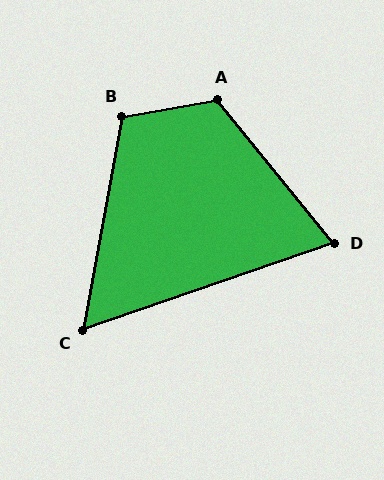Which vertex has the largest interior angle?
A, at approximately 120 degrees.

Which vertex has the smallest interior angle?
C, at approximately 60 degrees.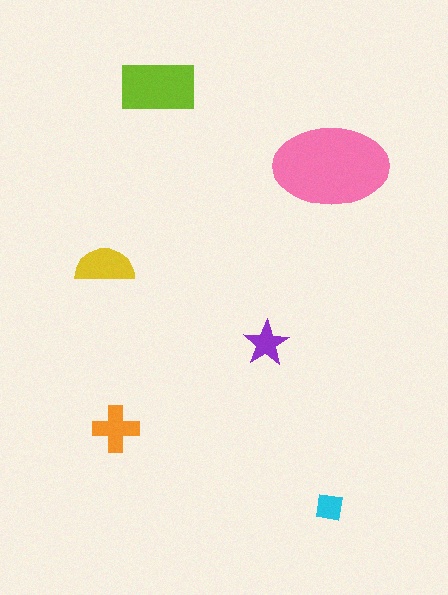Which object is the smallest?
The cyan square.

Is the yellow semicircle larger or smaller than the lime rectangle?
Smaller.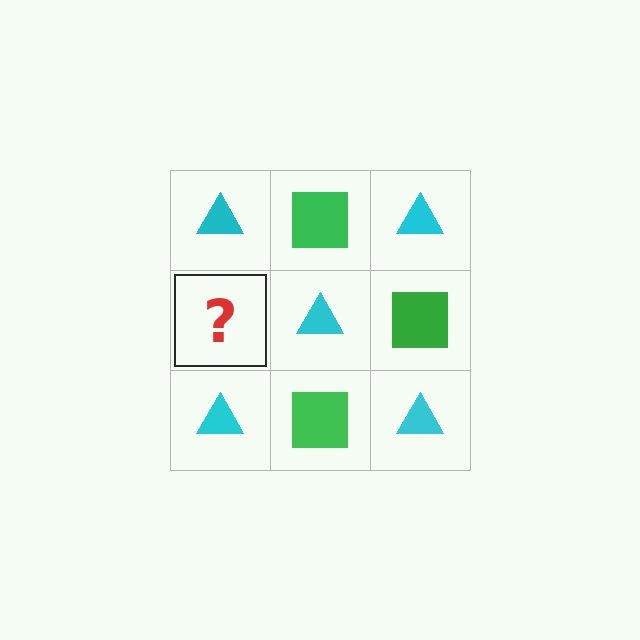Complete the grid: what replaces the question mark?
The question mark should be replaced with a green square.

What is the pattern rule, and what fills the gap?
The rule is that it alternates cyan triangle and green square in a checkerboard pattern. The gap should be filled with a green square.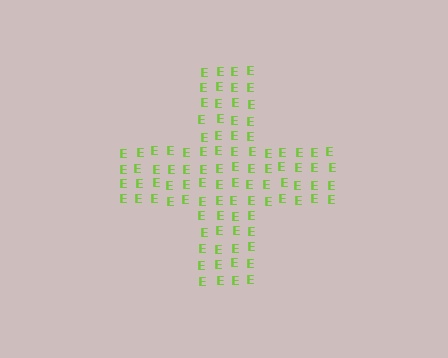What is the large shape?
The large shape is a cross.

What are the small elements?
The small elements are letter E's.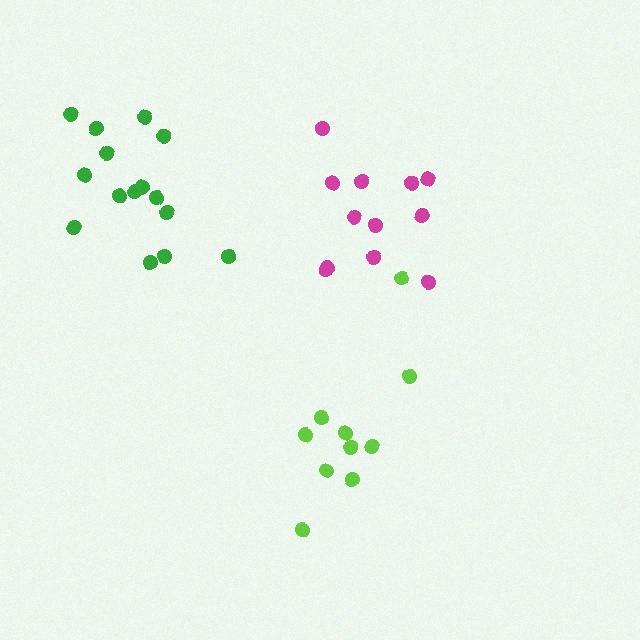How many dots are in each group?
Group 1: 12 dots, Group 2: 15 dots, Group 3: 10 dots (37 total).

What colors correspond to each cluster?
The clusters are colored: magenta, green, lime.